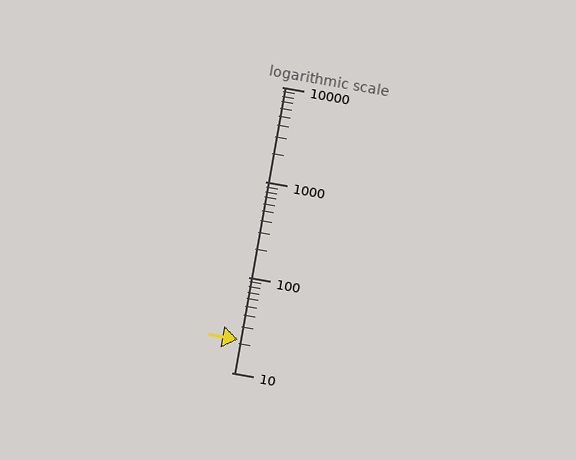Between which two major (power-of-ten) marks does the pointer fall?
The pointer is between 10 and 100.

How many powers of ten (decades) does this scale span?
The scale spans 3 decades, from 10 to 10000.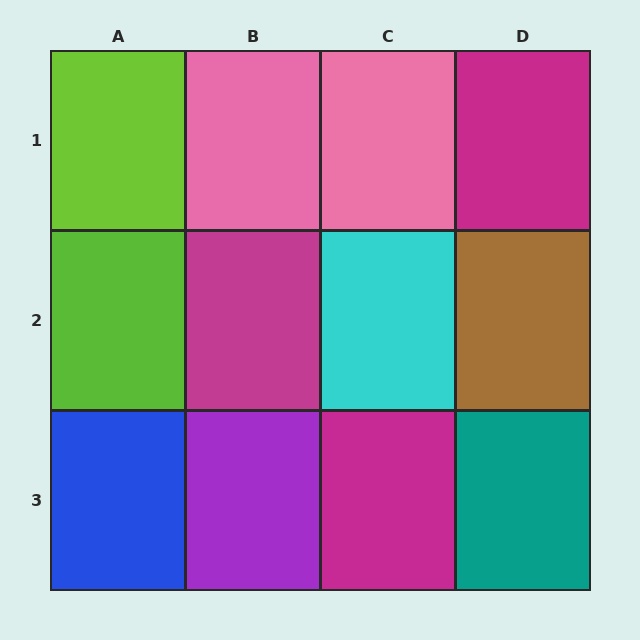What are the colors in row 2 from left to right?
Lime, magenta, cyan, brown.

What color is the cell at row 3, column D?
Teal.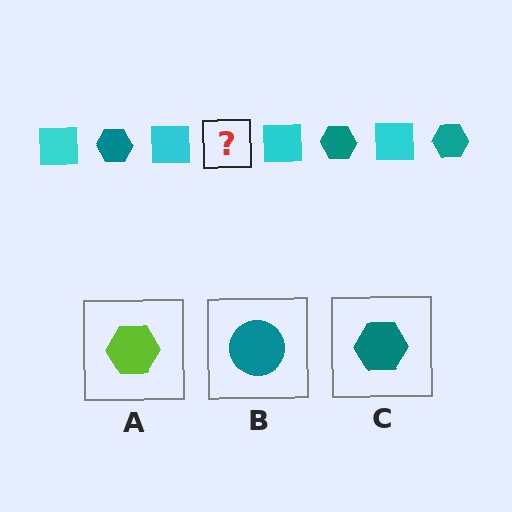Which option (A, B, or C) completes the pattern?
C.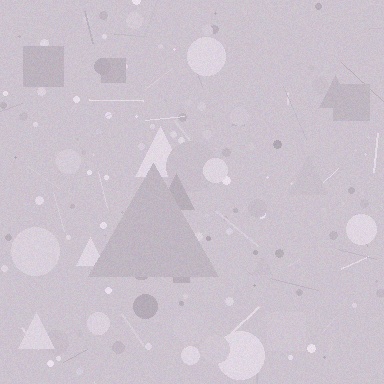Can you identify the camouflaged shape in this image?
The camouflaged shape is a triangle.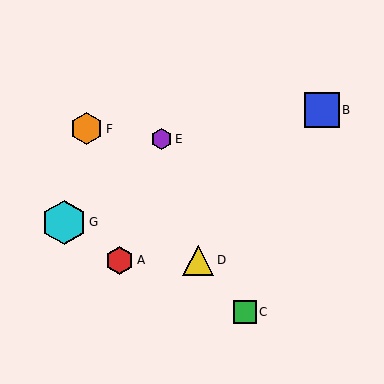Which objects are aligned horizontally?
Objects A, D are aligned horizontally.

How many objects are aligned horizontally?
2 objects (A, D) are aligned horizontally.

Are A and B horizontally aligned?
No, A is at y≈260 and B is at y≈110.